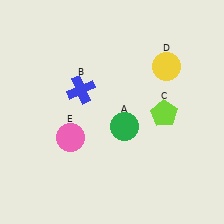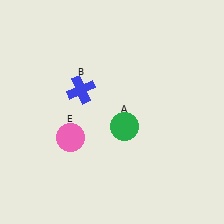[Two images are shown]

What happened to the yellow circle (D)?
The yellow circle (D) was removed in Image 2. It was in the top-right area of Image 1.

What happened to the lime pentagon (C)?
The lime pentagon (C) was removed in Image 2. It was in the bottom-right area of Image 1.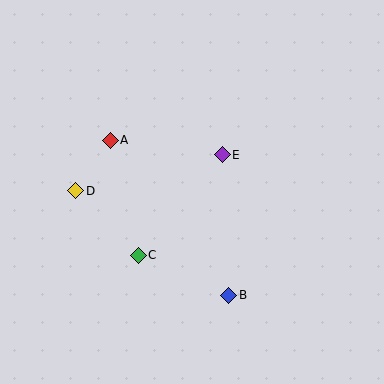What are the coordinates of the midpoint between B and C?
The midpoint between B and C is at (183, 275).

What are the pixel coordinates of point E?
Point E is at (222, 155).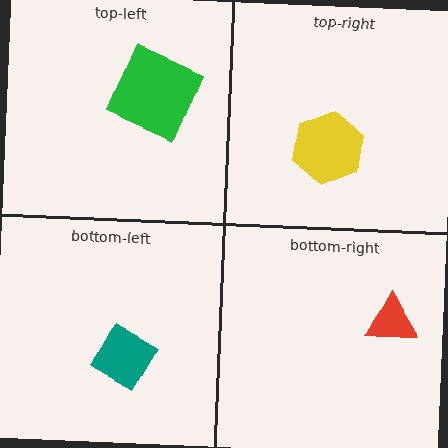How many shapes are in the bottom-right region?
1.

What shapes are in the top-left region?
The green square.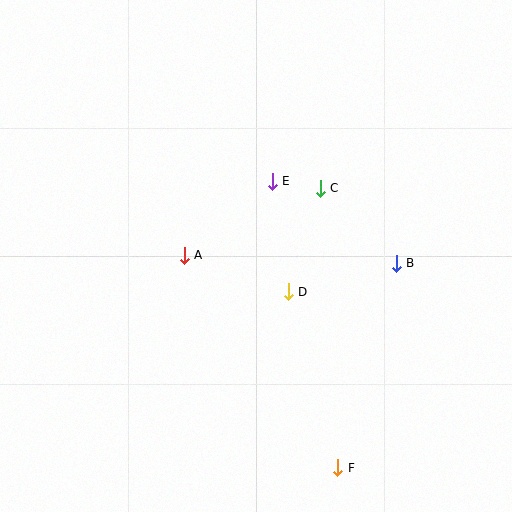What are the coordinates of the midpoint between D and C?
The midpoint between D and C is at (304, 240).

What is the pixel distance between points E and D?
The distance between E and D is 112 pixels.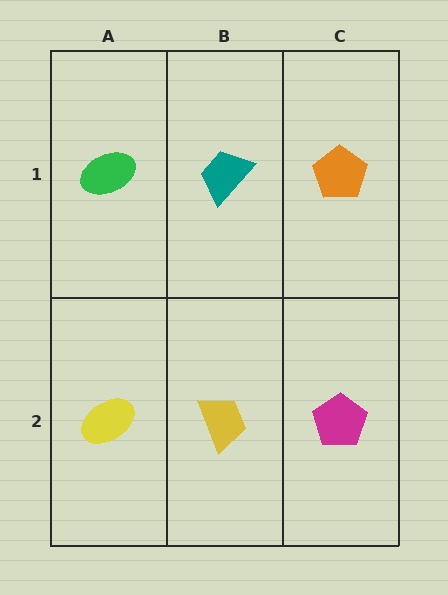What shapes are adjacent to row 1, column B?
A yellow trapezoid (row 2, column B), a green ellipse (row 1, column A), an orange pentagon (row 1, column C).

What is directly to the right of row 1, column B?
An orange pentagon.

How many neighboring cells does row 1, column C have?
2.